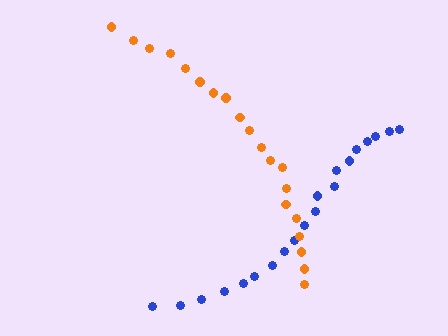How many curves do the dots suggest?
There are 2 distinct paths.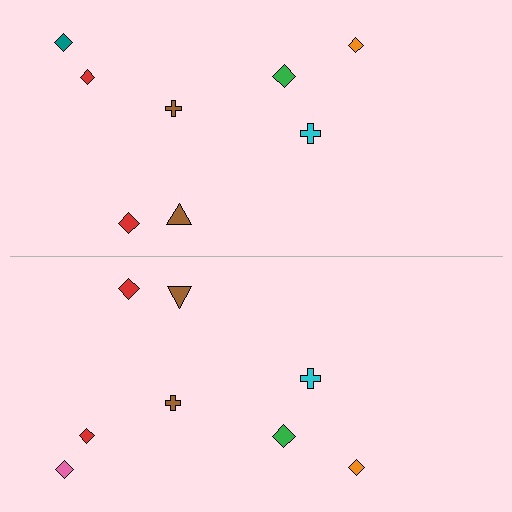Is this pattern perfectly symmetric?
No, the pattern is not perfectly symmetric. The pink diamond on the bottom side breaks the symmetry — its mirror counterpart is teal.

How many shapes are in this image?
There are 16 shapes in this image.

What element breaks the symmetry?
The pink diamond on the bottom side breaks the symmetry — its mirror counterpart is teal.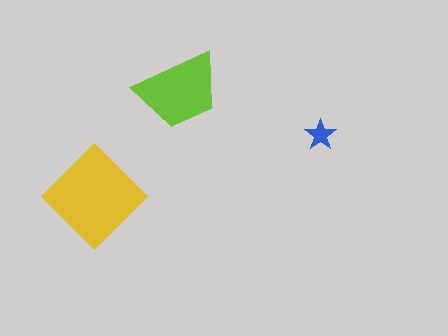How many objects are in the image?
There are 3 objects in the image.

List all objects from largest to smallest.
The yellow diamond, the lime trapezoid, the blue star.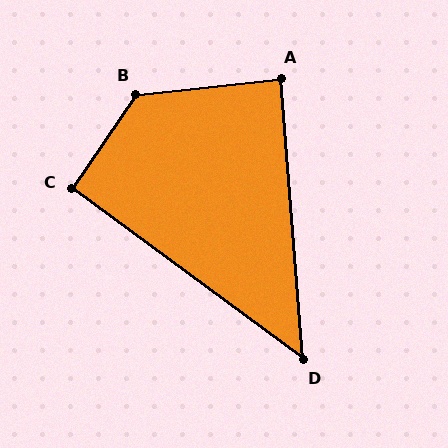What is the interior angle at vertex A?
Approximately 88 degrees (approximately right).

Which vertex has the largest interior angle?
B, at approximately 131 degrees.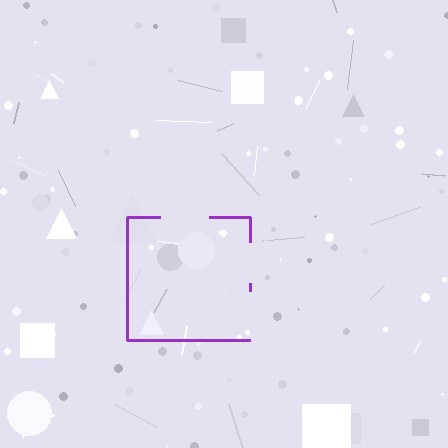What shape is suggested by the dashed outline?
The dashed outline suggests a square.